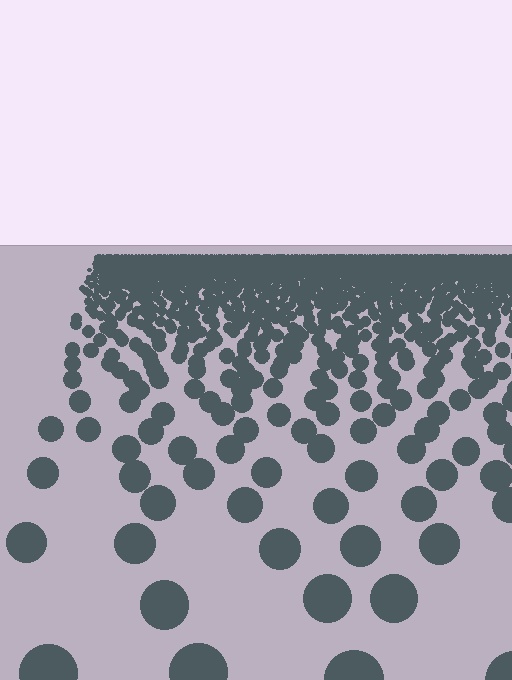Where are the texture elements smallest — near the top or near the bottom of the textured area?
Near the top.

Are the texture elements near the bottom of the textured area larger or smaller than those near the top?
Larger. Near the bottom, elements are closer to the viewer and appear at a bigger on-screen size.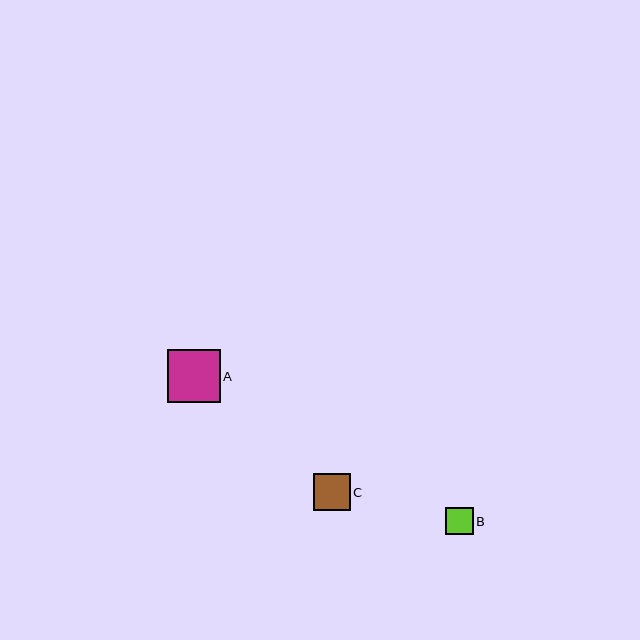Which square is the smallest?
Square B is the smallest with a size of approximately 28 pixels.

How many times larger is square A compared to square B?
Square A is approximately 1.9 times the size of square B.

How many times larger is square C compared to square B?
Square C is approximately 1.3 times the size of square B.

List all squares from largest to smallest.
From largest to smallest: A, C, B.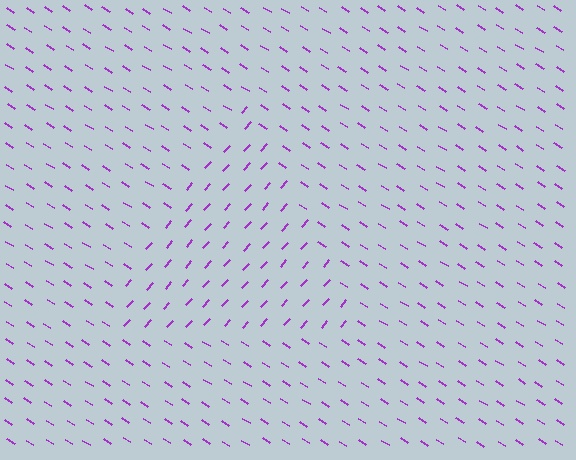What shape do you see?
I see a triangle.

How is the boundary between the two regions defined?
The boundary is defined purely by a change in line orientation (approximately 81 degrees difference). All lines are the same color and thickness.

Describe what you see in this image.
The image is filled with small purple line segments. A triangle region in the image has lines oriented differently from the surrounding lines, creating a visible texture boundary.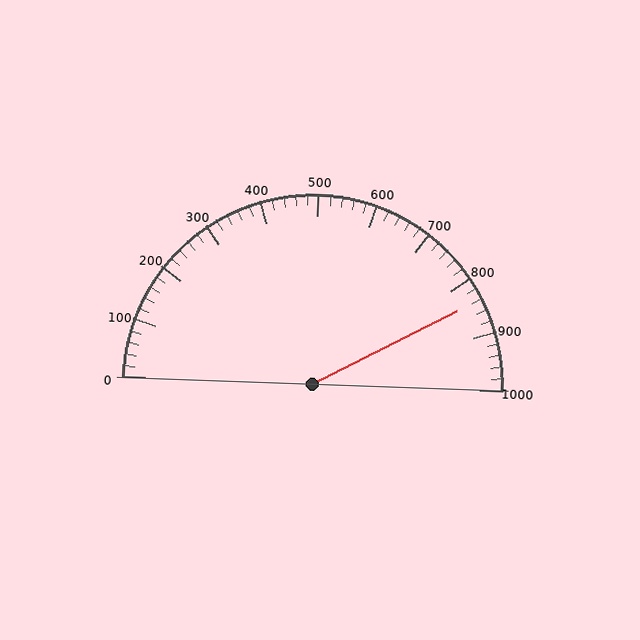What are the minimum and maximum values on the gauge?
The gauge ranges from 0 to 1000.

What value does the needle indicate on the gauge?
The needle indicates approximately 840.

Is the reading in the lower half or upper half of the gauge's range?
The reading is in the upper half of the range (0 to 1000).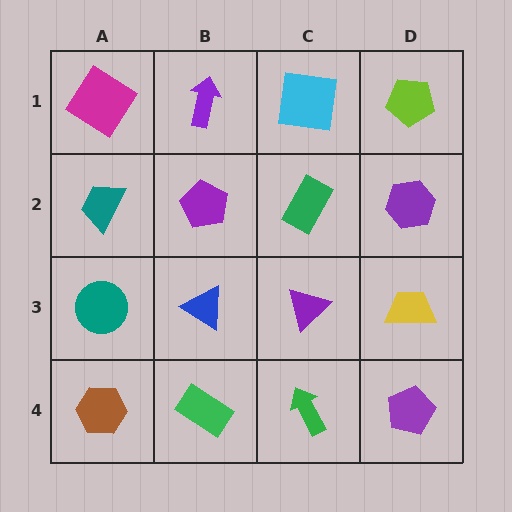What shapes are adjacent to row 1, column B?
A purple pentagon (row 2, column B), a magenta diamond (row 1, column A), a cyan square (row 1, column C).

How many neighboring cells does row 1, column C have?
3.